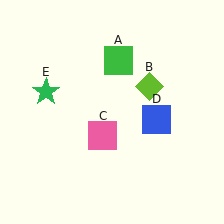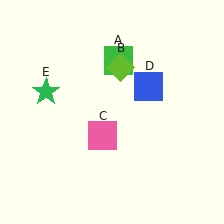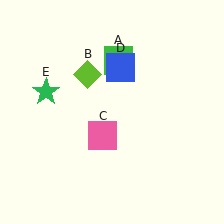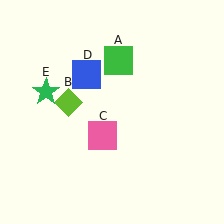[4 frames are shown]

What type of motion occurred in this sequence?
The lime diamond (object B), blue square (object D) rotated counterclockwise around the center of the scene.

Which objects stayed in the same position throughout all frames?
Green square (object A) and pink square (object C) and green star (object E) remained stationary.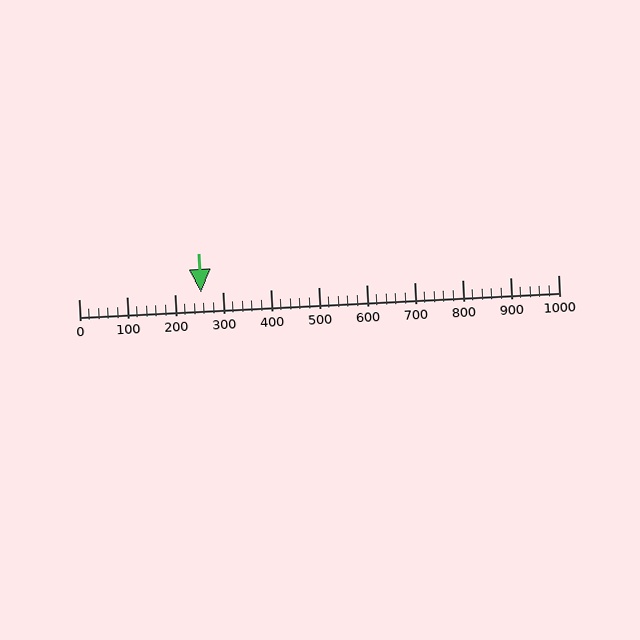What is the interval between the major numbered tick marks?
The major tick marks are spaced 100 units apart.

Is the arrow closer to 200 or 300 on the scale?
The arrow is closer to 300.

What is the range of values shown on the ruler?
The ruler shows values from 0 to 1000.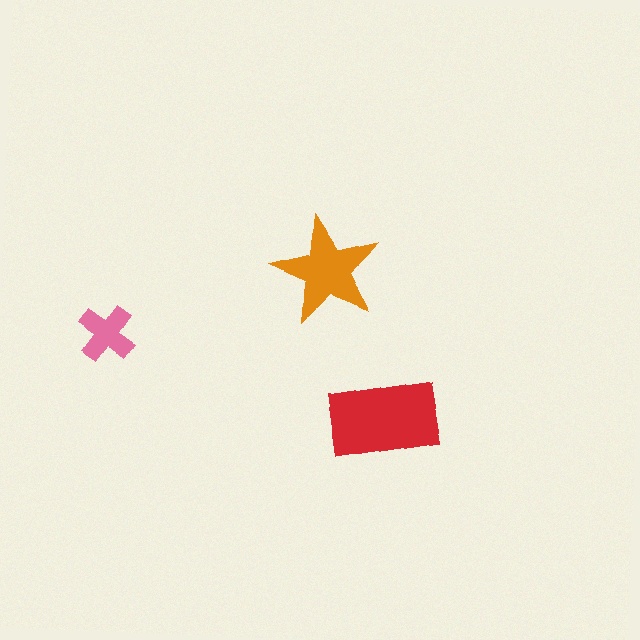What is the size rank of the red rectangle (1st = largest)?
1st.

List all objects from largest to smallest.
The red rectangle, the orange star, the pink cross.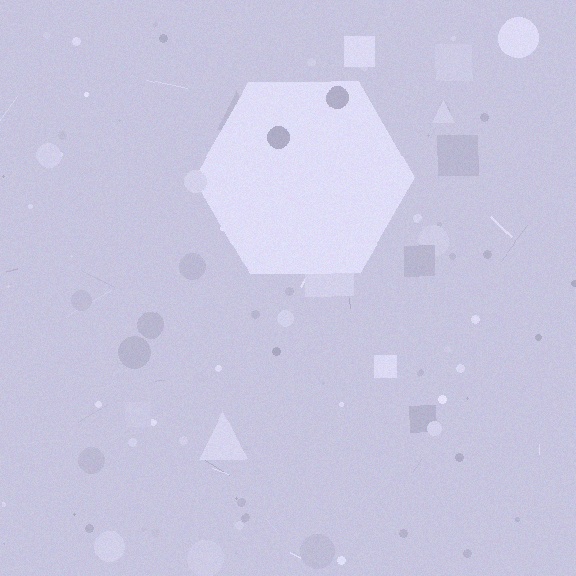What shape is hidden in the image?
A hexagon is hidden in the image.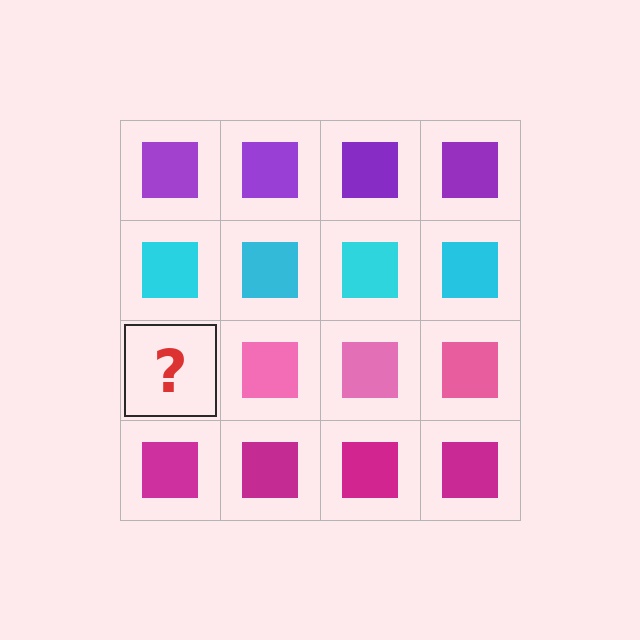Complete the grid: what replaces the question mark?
The question mark should be replaced with a pink square.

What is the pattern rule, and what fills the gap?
The rule is that each row has a consistent color. The gap should be filled with a pink square.